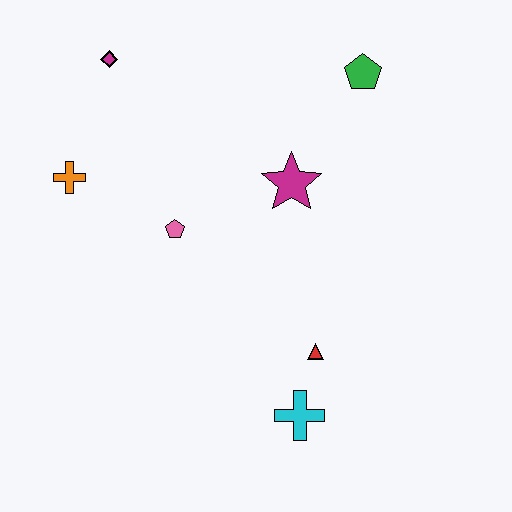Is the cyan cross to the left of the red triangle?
Yes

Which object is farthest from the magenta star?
The cyan cross is farthest from the magenta star.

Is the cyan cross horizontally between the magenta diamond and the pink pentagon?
No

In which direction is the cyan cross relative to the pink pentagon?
The cyan cross is below the pink pentagon.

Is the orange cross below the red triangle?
No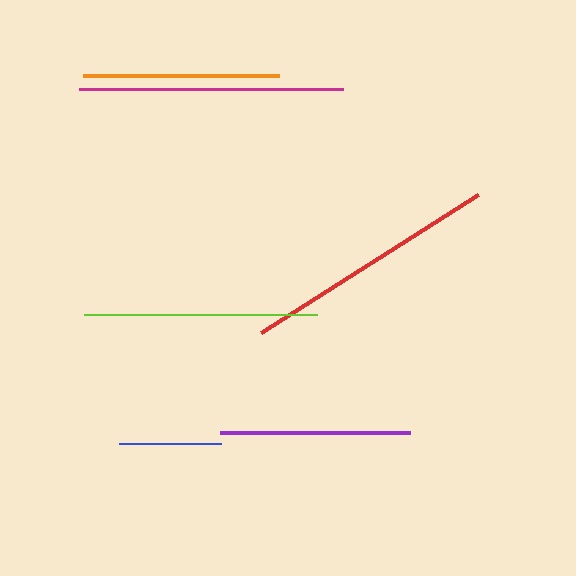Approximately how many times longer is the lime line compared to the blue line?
The lime line is approximately 2.3 times the length of the blue line.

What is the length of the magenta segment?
The magenta segment is approximately 263 pixels long.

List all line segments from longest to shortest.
From longest to shortest: magenta, red, lime, orange, purple, blue.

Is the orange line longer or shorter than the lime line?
The lime line is longer than the orange line.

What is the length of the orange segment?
The orange segment is approximately 196 pixels long.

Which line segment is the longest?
The magenta line is the longest at approximately 263 pixels.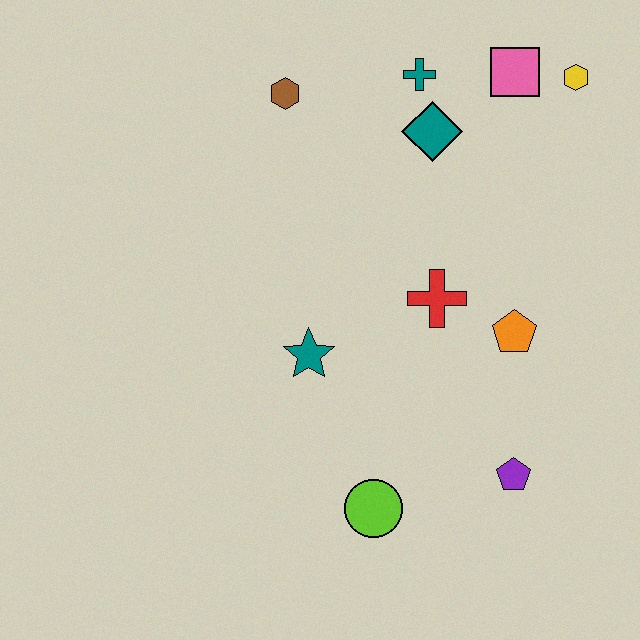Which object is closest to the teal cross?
The teal diamond is closest to the teal cross.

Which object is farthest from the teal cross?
The lime circle is farthest from the teal cross.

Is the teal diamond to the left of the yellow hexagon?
Yes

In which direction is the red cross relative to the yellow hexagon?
The red cross is below the yellow hexagon.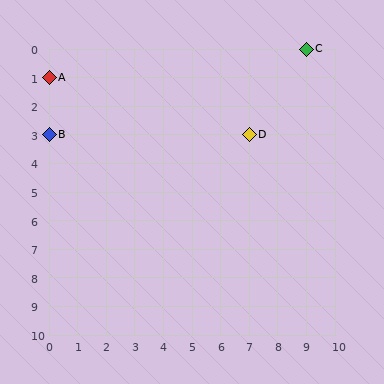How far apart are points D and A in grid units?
Points D and A are 7 columns and 2 rows apart (about 7.3 grid units diagonally).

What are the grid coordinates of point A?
Point A is at grid coordinates (0, 1).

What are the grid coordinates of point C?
Point C is at grid coordinates (9, 0).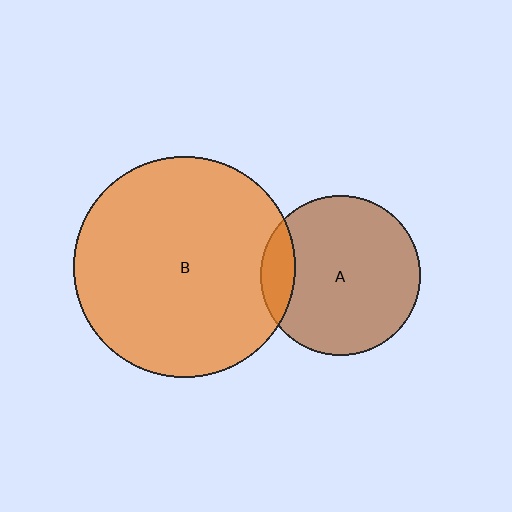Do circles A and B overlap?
Yes.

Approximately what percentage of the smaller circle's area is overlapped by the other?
Approximately 15%.